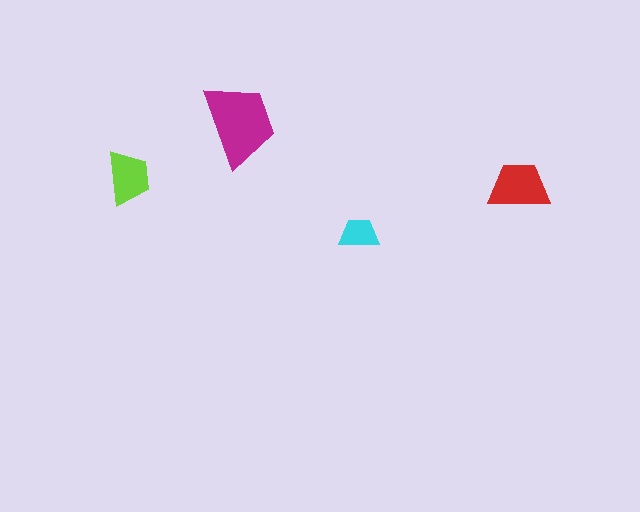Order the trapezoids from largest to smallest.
the magenta one, the red one, the lime one, the cyan one.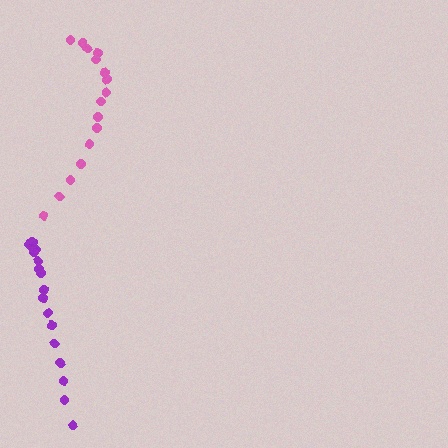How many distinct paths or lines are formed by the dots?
There are 2 distinct paths.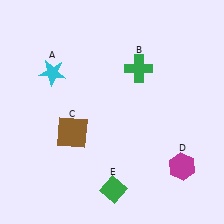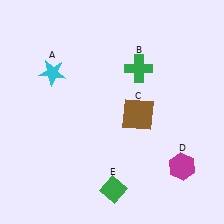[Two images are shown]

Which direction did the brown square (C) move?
The brown square (C) moved right.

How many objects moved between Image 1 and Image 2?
1 object moved between the two images.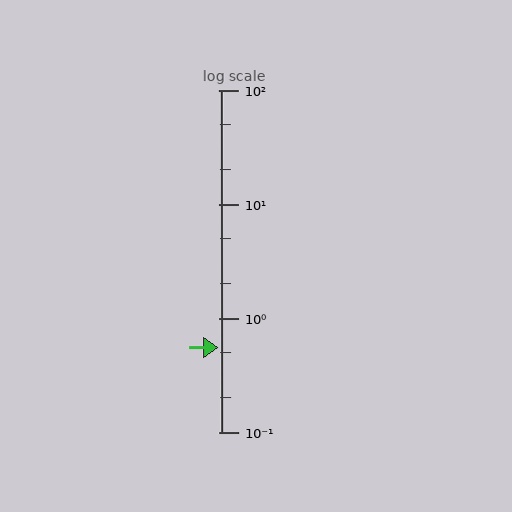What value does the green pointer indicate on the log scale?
The pointer indicates approximately 0.55.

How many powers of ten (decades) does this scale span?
The scale spans 3 decades, from 0.1 to 100.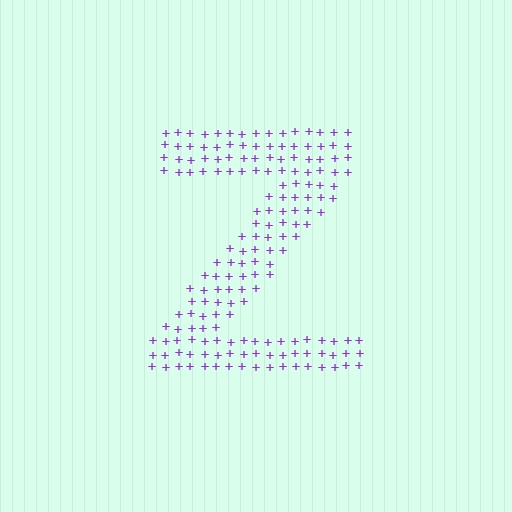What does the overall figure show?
The overall figure shows the letter Z.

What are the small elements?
The small elements are plus signs.